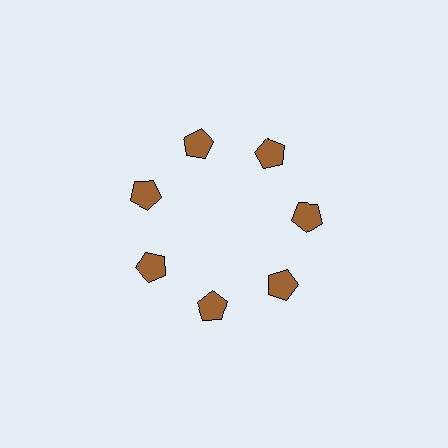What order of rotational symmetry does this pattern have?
This pattern has 7-fold rotational symmetry.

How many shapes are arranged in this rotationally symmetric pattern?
There are 7 shapes, arranged in 7 groups of 1.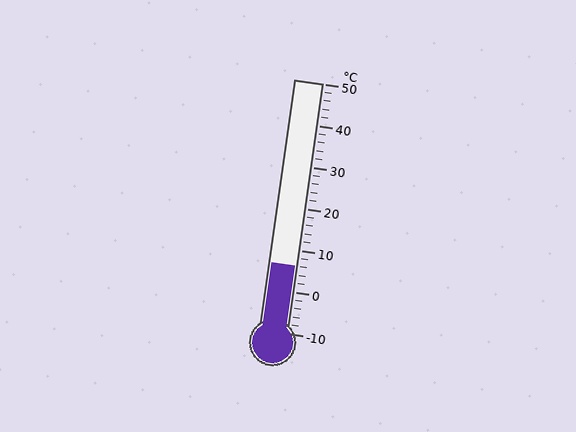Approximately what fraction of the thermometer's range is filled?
The thermometer is filled to approximately 25% of its range.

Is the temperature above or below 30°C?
The temperature is below 30°C.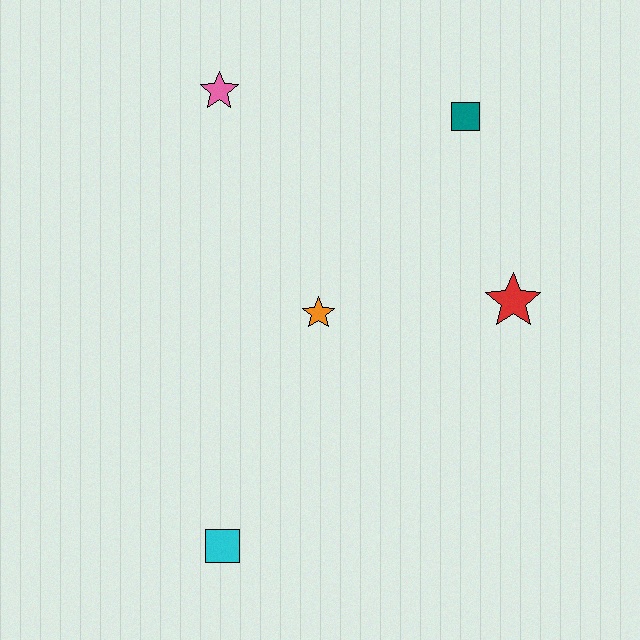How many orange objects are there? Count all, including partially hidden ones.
There is 1 orange object.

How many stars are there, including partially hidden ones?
There are 3 stars.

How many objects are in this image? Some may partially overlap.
There are 5 objects.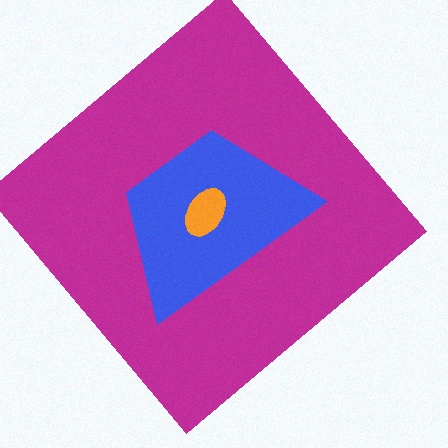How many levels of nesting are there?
3.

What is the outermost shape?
The magenta diamond.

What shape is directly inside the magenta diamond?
The blue trapezoid.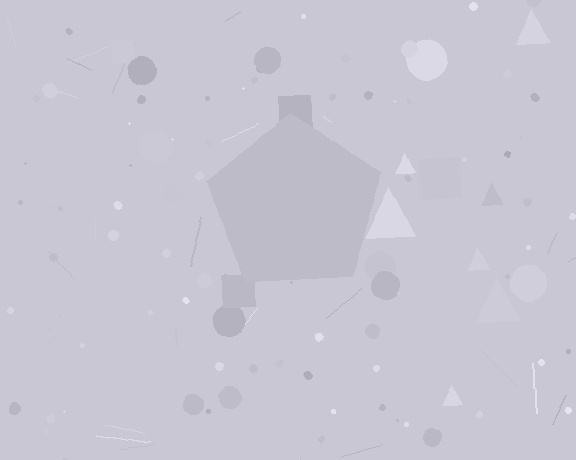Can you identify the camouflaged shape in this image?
The camouflaged shape is a pentagon.